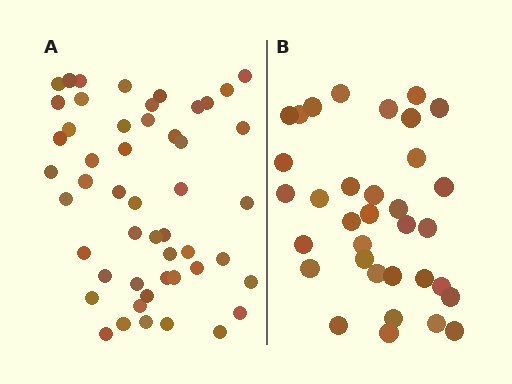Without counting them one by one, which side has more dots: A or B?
Region A (the left region) has more dots.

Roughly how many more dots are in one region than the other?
Region A has approximately 15 more dots than region B.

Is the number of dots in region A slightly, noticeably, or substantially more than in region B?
Region A has substantially more. The ratio is roughly 1.5 to 1.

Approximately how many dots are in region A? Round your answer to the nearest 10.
About 50 dots.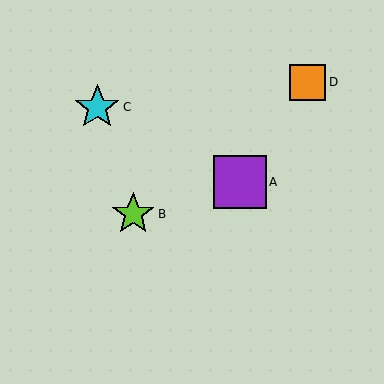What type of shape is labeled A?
Shape A is a purple square.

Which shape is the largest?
The purple square (labeled A) is the largest.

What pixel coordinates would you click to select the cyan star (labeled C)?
Click at (97, 107) to select the cyan star C.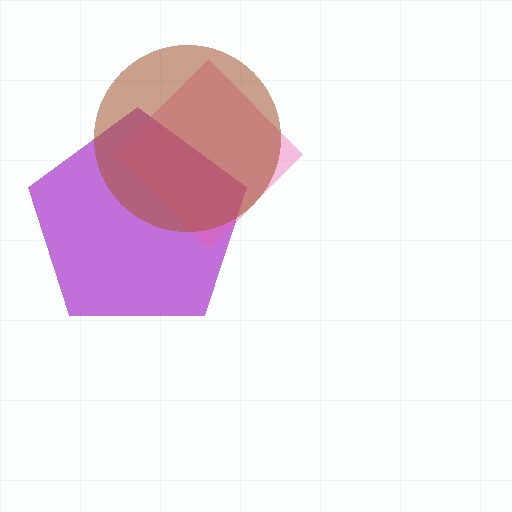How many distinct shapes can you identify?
There are 3 distinct shapes: a purple pentagon, a pink diamond, a brown circle.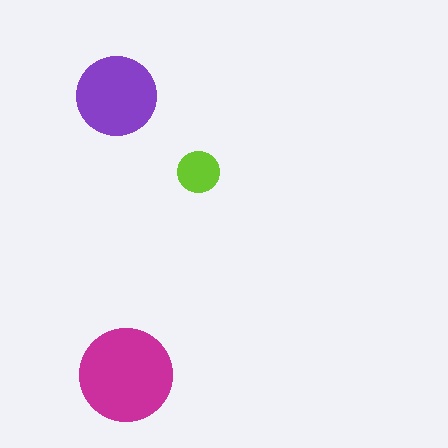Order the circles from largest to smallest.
the magenta one, the purple one, the lime one.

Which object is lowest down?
The magenta circle is bottommost.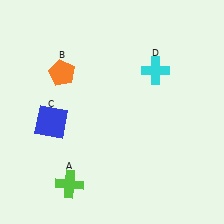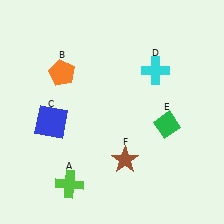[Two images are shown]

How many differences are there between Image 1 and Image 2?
There are 2 differences between the two images.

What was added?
A green diamond (E), a brown star (F) were added in Image 2.